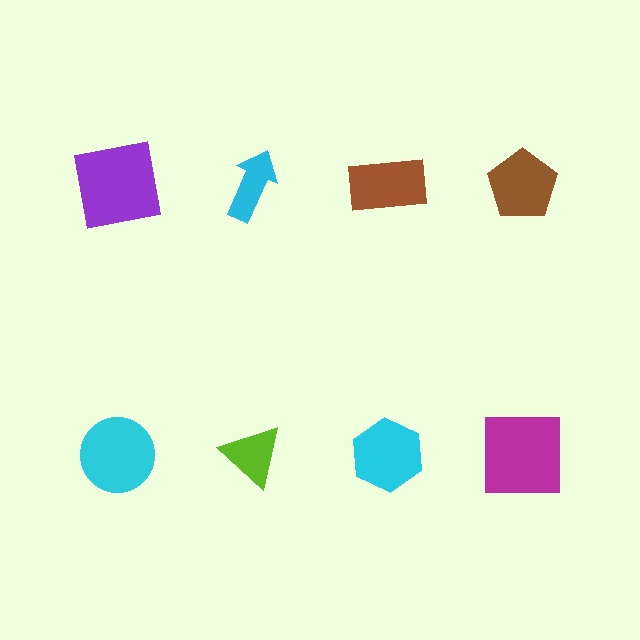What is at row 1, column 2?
A cyan arrow.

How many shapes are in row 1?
4 shapes.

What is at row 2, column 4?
A magenta square.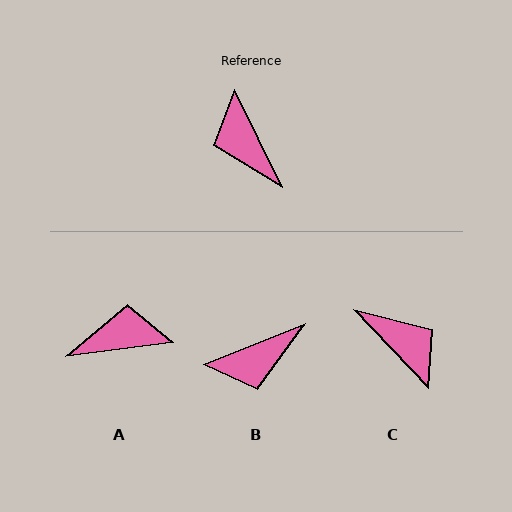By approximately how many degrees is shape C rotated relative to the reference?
Approximately 163 degrees clockwise.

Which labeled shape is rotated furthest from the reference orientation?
C, about 163 degrees away.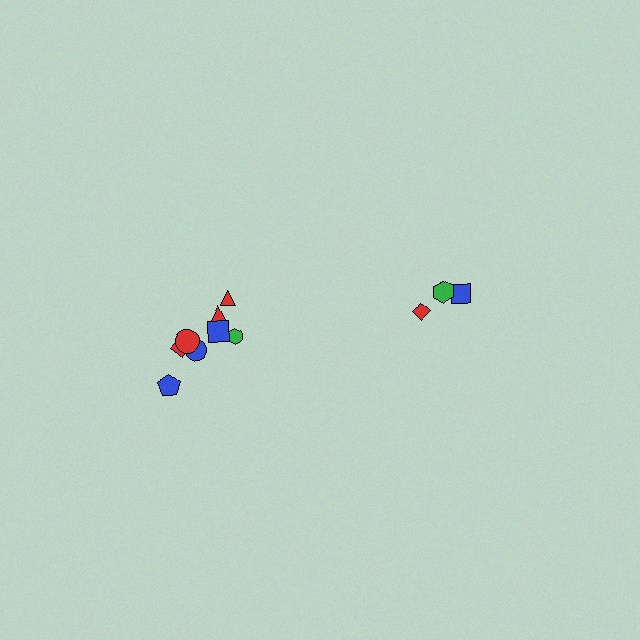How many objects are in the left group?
There are 8 objects.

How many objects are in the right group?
There are 3 objects.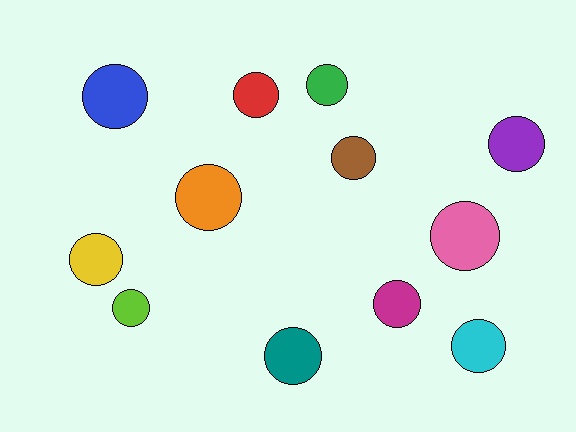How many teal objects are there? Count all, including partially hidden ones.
There is 1 teal object.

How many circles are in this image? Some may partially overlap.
There are 12 circles.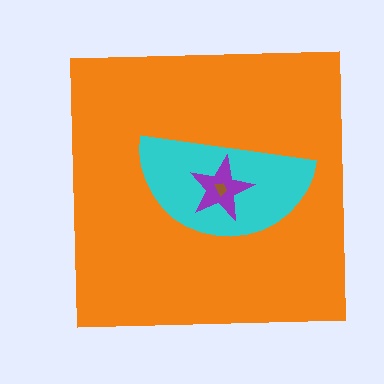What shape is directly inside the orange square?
The cyan semicircle.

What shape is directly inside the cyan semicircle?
The purple star.